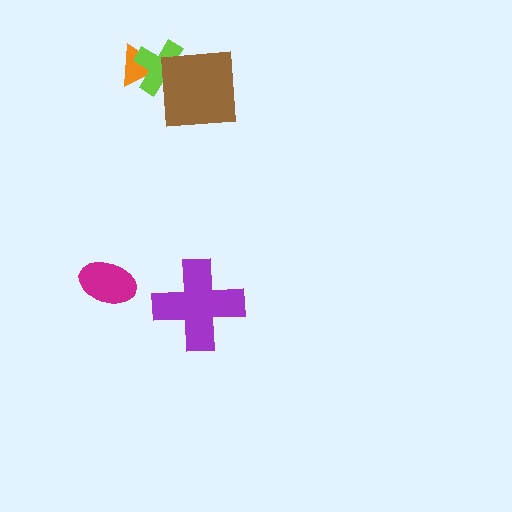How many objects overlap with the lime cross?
2 objects overlap with the lime cross.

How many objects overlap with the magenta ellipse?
0 objects overlap with the magenta ellipse.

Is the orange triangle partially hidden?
Yes, it is partially covered by another shape.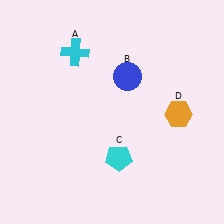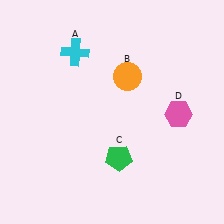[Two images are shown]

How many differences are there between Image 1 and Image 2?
There are 3 differences between the two images.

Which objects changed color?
B changed from blue to orange. C changed from cyan to green. D changed from orange to pink.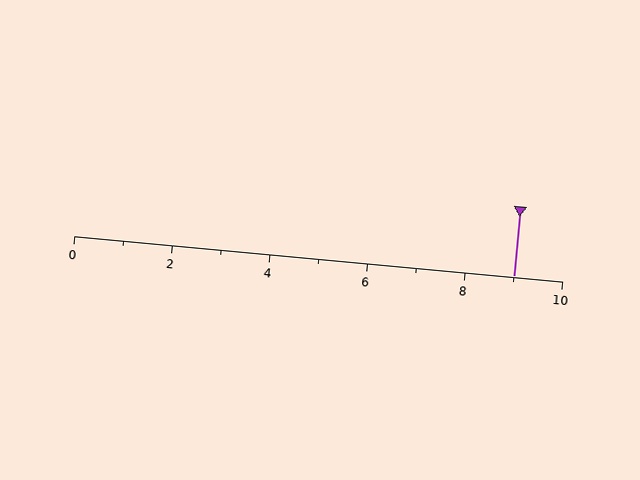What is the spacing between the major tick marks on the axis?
The major ticks are spaced 2 apart.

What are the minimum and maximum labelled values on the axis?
The axis runs from 0 to 10.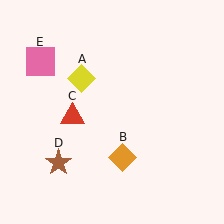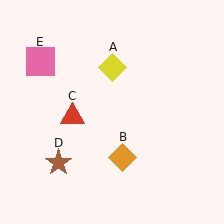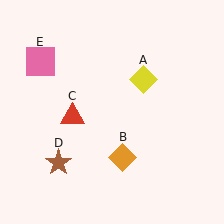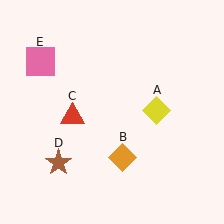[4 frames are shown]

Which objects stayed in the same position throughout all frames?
Orange diamond (object B) and red triangle (object C) and brown star (object D) and pink square (object E) remained stationary.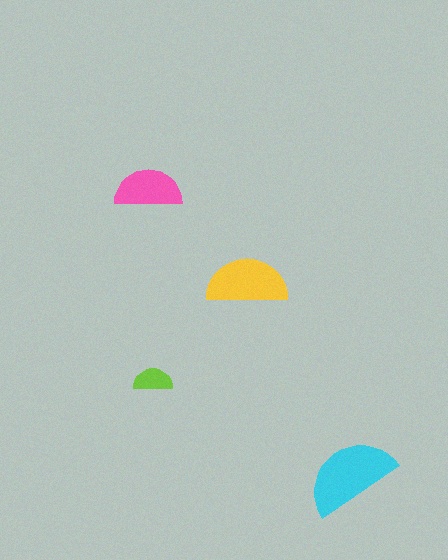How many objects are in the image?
There are 4 objects in the image.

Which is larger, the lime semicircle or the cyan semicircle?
The cyan one.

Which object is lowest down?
The cyan semicircle is bottommost.